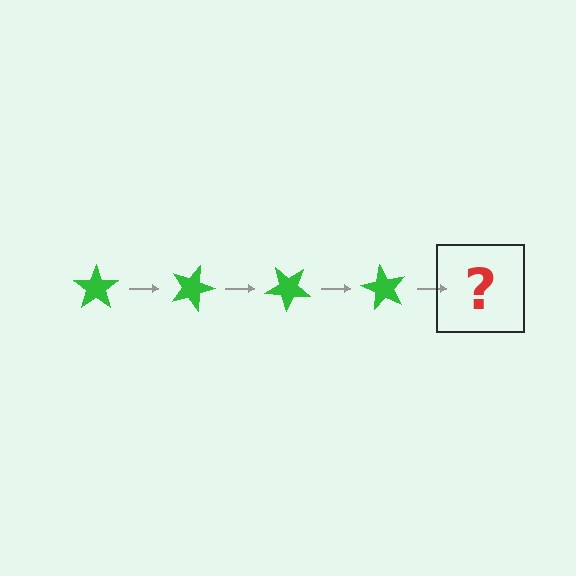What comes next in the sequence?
The next element should be a green star rotated 80 degrees.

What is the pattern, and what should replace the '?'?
The pattern is that the star rotates 20 degrees each step. The '?' should be a green star rotated 80 degrees.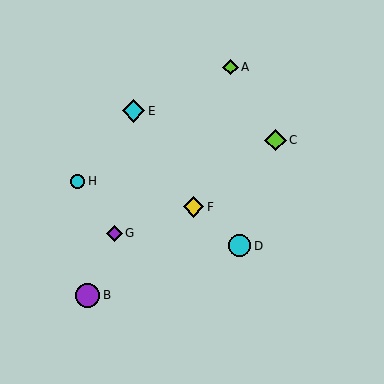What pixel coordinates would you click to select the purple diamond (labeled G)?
Click at (114, 233) to select the purple diamond G.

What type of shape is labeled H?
Shape H is a cyan circle.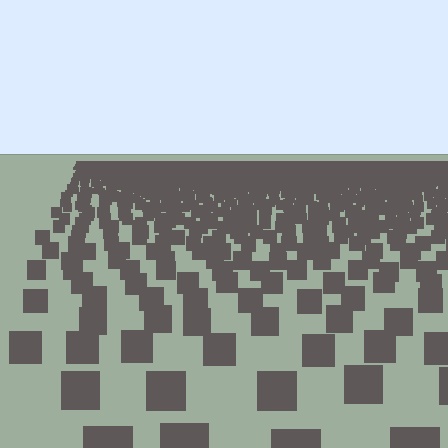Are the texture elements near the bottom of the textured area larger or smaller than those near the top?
Larger. Near the bottom, elements are closer to the viewer and appear at a bigger on-screen size.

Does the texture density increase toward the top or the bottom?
Density increases toward the top.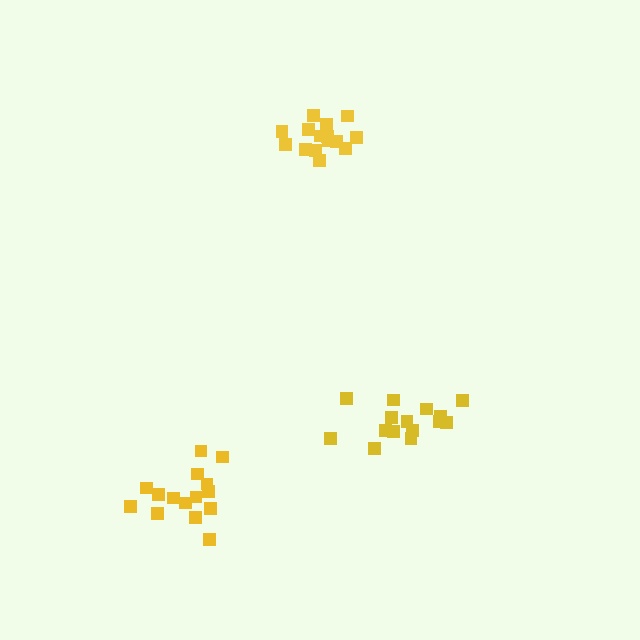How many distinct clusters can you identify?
There are 3 distinct clusters.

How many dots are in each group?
Group 1: 15 dots, Group 2: 15 dots, Group 3: 15 dots (45 total).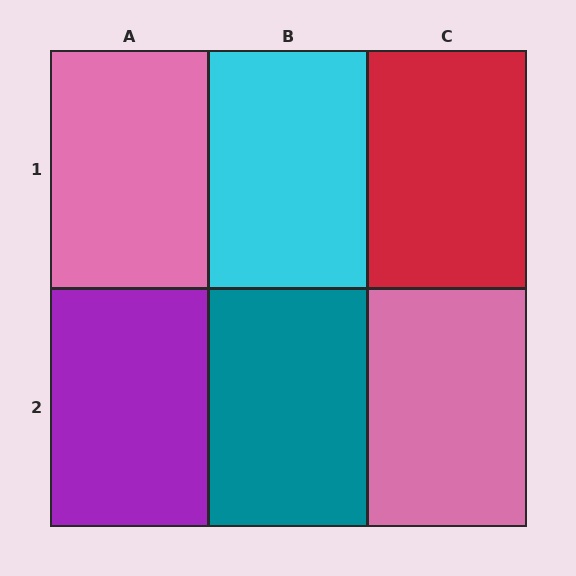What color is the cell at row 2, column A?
Purple.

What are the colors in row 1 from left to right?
Pink, cyan, red.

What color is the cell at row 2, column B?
Teal.